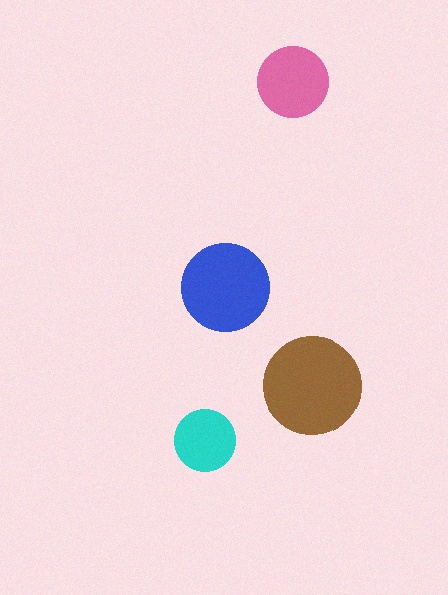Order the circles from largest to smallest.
the brown one, the blue one, the pink one, the cyan one.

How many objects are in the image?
There are 4 objects in the image.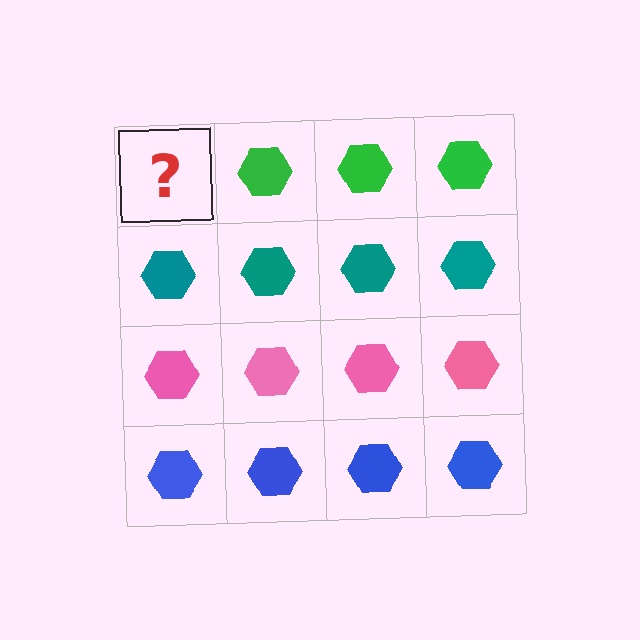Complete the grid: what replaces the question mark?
The question mark should be replaced with a green hexagon.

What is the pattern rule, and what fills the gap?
The rule is that each row has a consistent color. The gap should be filled with a green hexagon.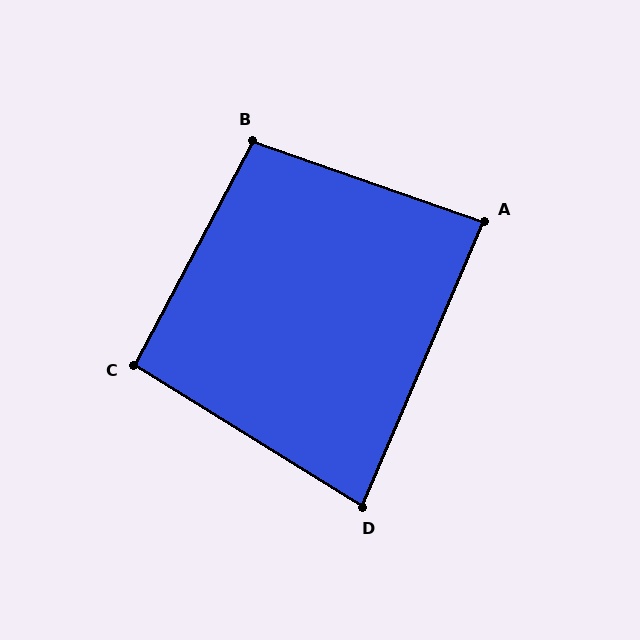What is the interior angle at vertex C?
Approximately 94 degrees (approximately right).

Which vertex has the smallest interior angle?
D, at approximately 81 degrees.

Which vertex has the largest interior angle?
B, at approximately 99 degrees.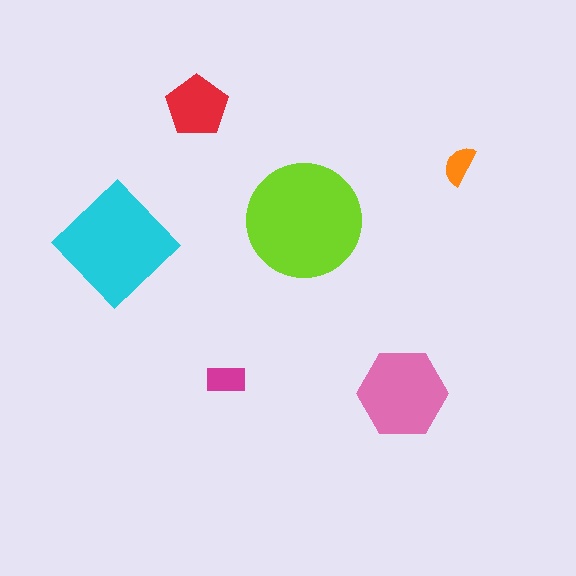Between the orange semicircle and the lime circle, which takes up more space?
The lime circle.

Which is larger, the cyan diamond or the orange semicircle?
The cyan diamond.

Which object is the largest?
The lime circle.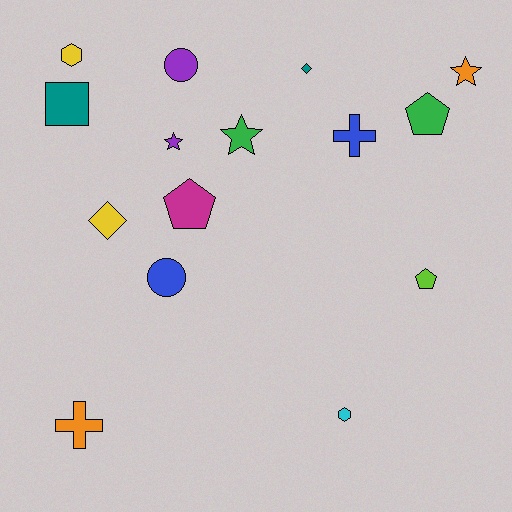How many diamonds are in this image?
There are 2 diamonds.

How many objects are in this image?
There are 15 objects.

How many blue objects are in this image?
There are 2 blue objects.